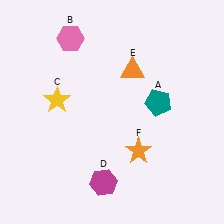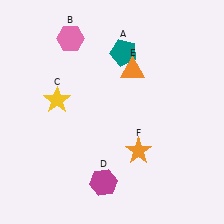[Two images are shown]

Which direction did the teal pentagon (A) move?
The teal pentagon (A) moved up.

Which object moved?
The teal pentagon (A) moved up.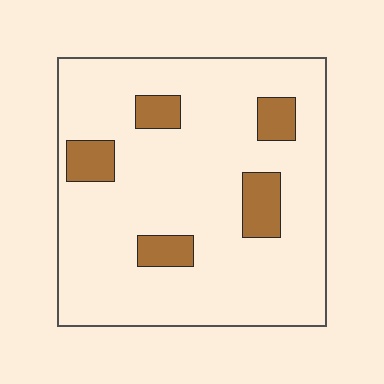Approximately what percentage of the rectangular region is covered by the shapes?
Approximately 15%.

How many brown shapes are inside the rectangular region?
5.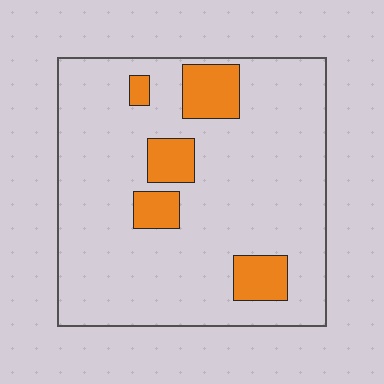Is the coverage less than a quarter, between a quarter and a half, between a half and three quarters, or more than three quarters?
Less than a quarter.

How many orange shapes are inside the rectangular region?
5.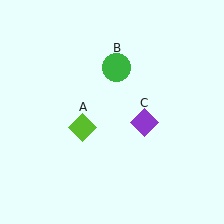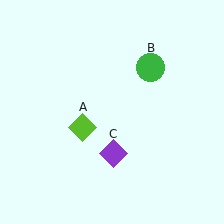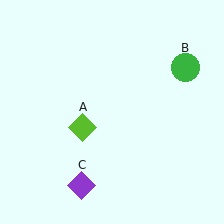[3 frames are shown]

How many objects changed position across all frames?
2 objects changed position: green circle (object B), purple diamond (object C).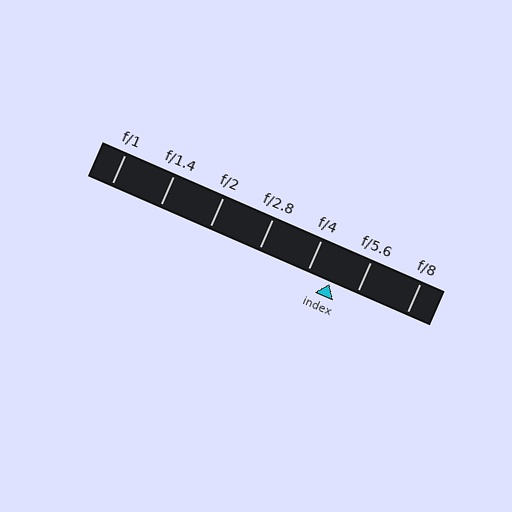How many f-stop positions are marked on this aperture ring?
There are 7 f-stop positions marked.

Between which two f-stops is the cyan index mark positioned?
The index mark is between f/4 and f/5.6.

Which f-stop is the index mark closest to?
The index mark is closest to f/4.